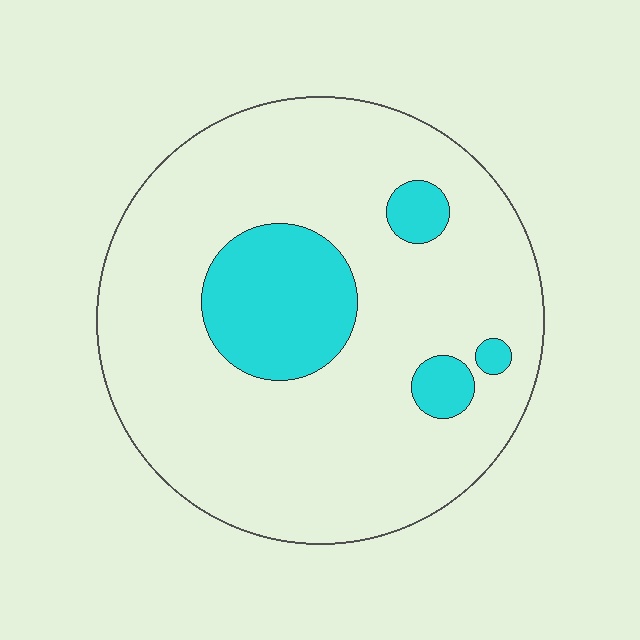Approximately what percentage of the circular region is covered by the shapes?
Approximately 15%.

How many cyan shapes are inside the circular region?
4.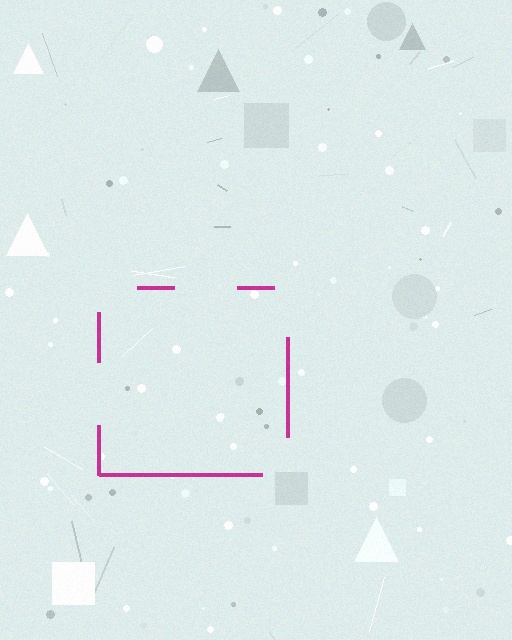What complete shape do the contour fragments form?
The contour fragments form a square.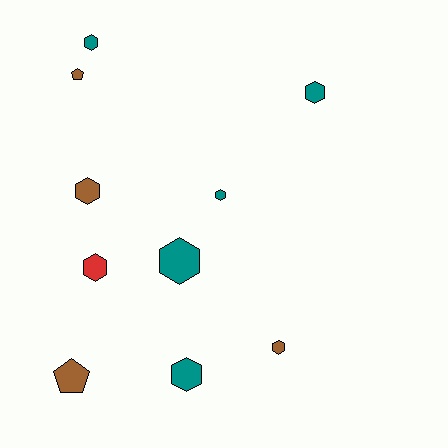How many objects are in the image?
There are 10 objects.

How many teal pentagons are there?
There are no teal pentagons.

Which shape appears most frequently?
Hexagon, with 8 objects.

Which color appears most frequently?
Teal, with 5 objects.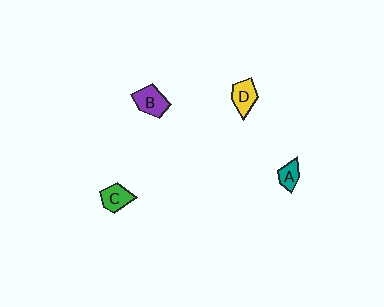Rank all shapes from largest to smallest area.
From largest to smallest: B (purple), D (yellow), C (green), A (teal).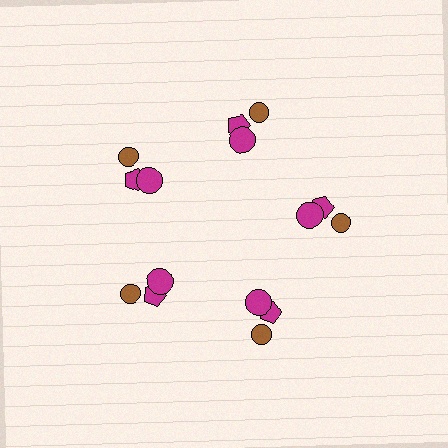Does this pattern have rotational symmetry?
Yes, this pattern has 5-fold rotational symmetry. It looks the same after rotating 72 degrees around the center.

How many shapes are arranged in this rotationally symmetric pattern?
There are 15 shapes, arranged in 5 groups of 3.